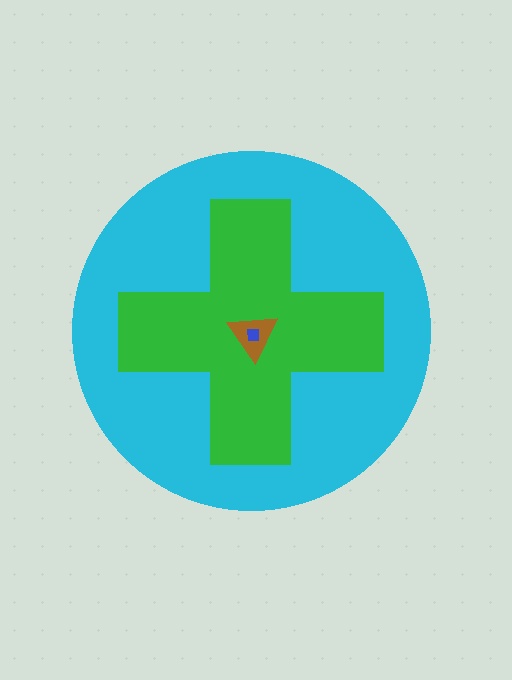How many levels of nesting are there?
4.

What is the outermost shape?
The cyan circle.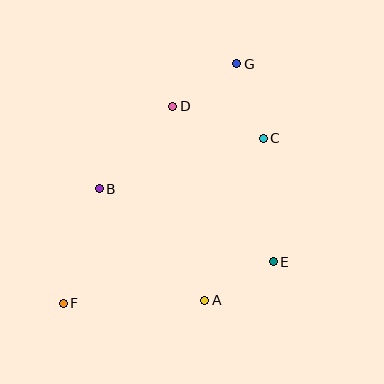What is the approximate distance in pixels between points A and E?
The distance between A and E is approximately 79 pixels.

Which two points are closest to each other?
Points D and G are closest to each other.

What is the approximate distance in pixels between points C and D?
The distance between C and D is approximately 96 pixels.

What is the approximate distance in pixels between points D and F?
The distance between D and F is approximately 225 pixels.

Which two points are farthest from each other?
Points F and G are farthest from each other.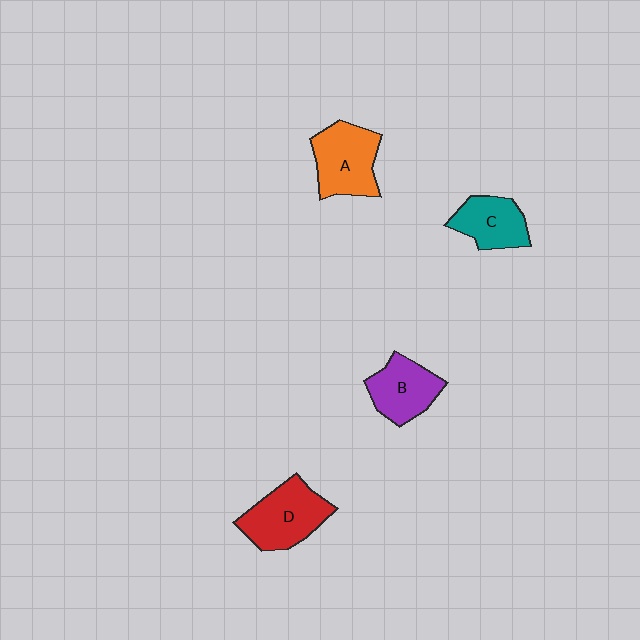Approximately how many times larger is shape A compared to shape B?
Approximately 1.2 times.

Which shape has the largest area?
Shape D (red).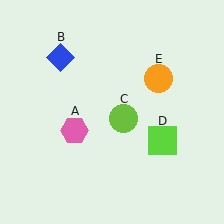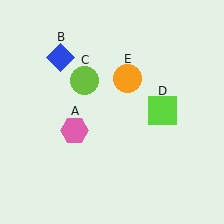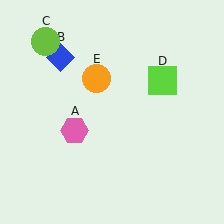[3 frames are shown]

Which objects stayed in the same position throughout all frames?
Pink hexagon (object A) and blue diamond (object B) remained stationary.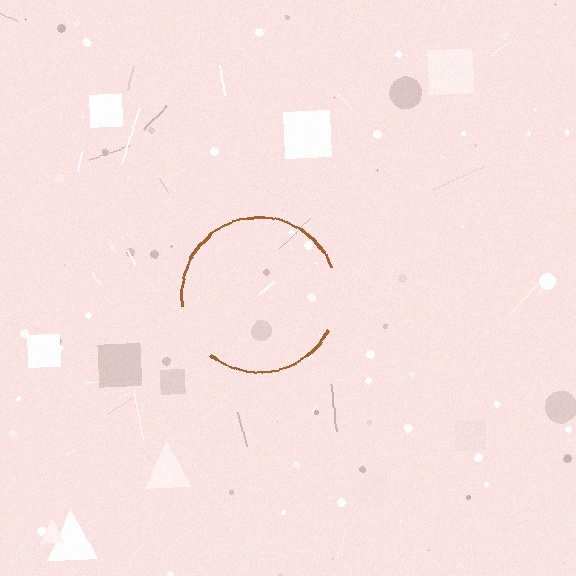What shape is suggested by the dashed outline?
The dashed outline suggests a circle.